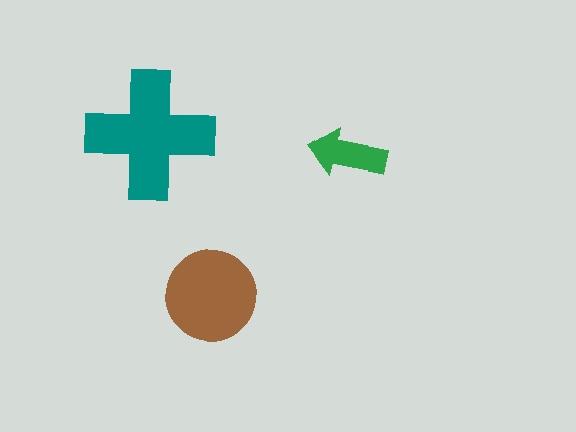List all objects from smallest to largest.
The green arrow, the brown circle, the teal cross.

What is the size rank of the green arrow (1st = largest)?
3rd.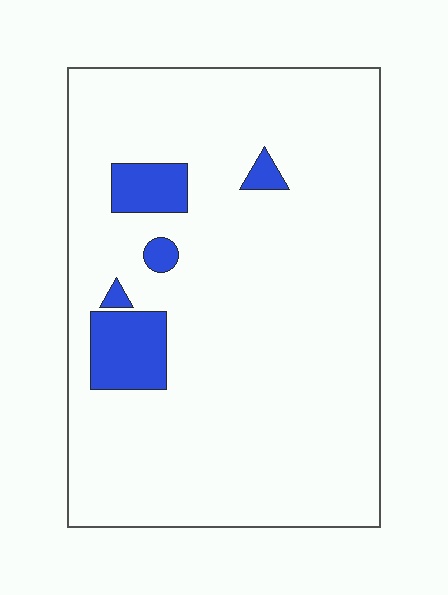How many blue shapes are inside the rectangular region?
5.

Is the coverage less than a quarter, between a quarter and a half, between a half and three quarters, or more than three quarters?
Less than a quarter.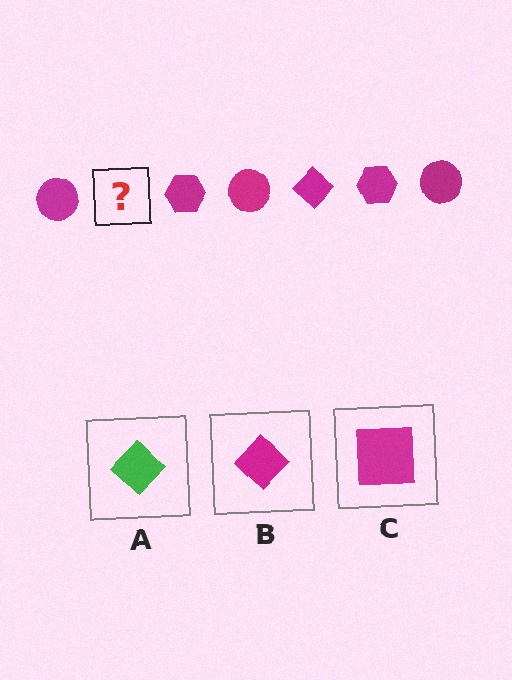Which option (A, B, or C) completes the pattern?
B.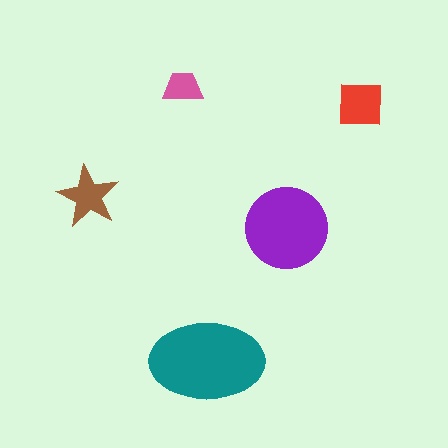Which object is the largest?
The teal ellipse.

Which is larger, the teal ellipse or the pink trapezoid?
The teal ellipse.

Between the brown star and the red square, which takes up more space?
The red square.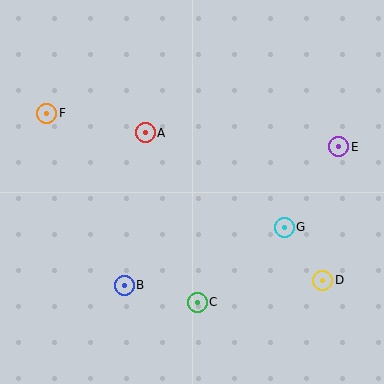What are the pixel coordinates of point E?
Point E is at (339, 147).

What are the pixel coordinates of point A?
Point A is at (145, 133).